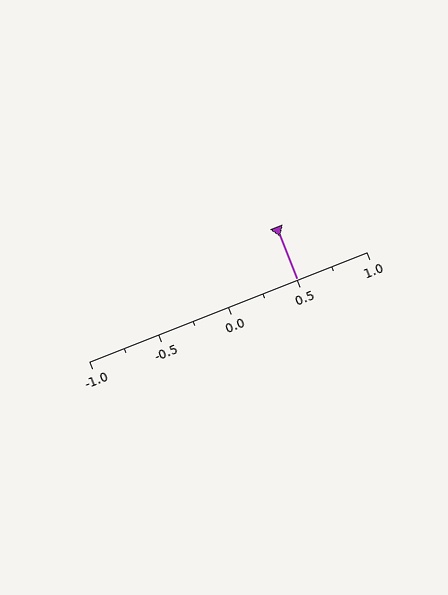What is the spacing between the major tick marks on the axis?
The major ticks are spaced 0.5 apart.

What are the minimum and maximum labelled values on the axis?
The axis runs from -1.0 to 1.0.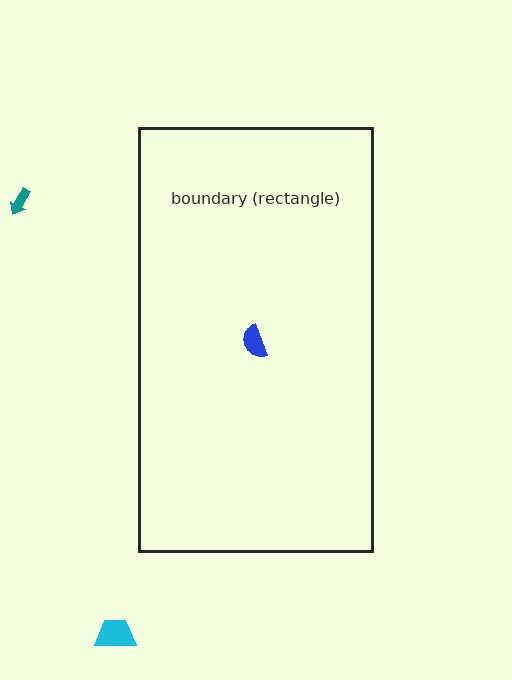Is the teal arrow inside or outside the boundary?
Outside.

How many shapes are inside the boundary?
1 inside, 2 outside.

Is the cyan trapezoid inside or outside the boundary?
Outside.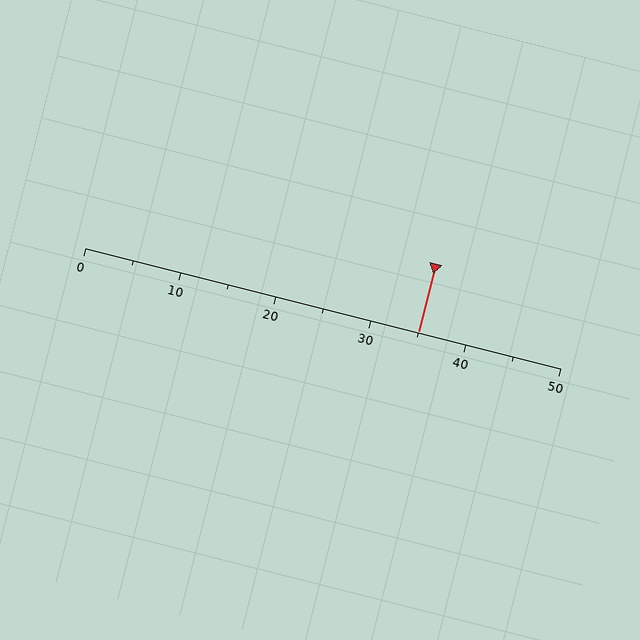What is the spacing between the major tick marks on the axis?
The major ticks are spaced 10 apart.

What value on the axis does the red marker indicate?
The marker indicates approximately 35.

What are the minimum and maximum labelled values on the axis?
The axis runs from 0 to 50.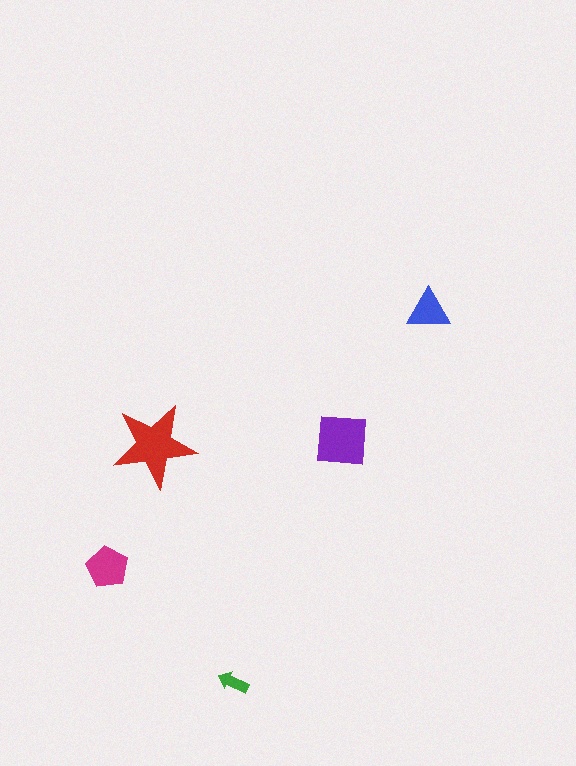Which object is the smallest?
The green arrow.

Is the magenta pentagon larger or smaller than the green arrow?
Larger.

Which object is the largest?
The red star.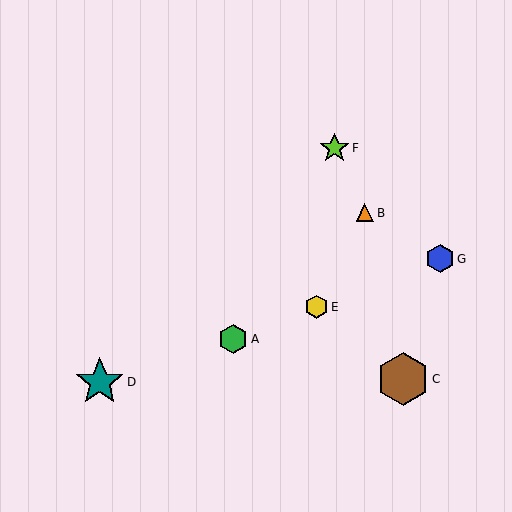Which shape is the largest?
The brown hexagon (labeled C) is the largest.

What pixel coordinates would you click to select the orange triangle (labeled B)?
Click at (365, 213) to select the orange triangle B.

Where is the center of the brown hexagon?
The center of the brown hexagon is at (403, 379).